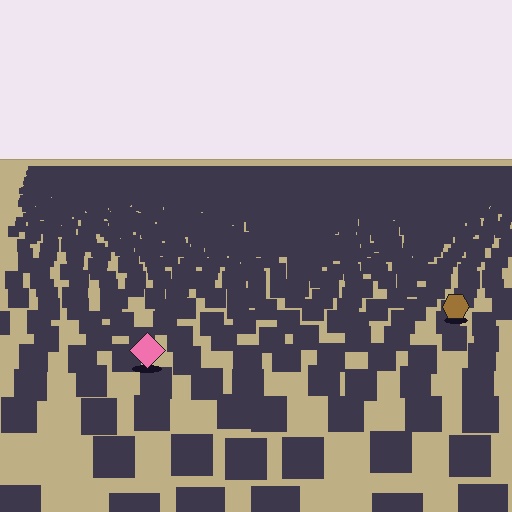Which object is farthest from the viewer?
The brown hexagon is farthest from the viewer. It appears smaller and the ground texture around it is denser.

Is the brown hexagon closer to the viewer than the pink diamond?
No. The pink diamond is closer — you can tell from the texture gradient: the ground texture is coarser near it.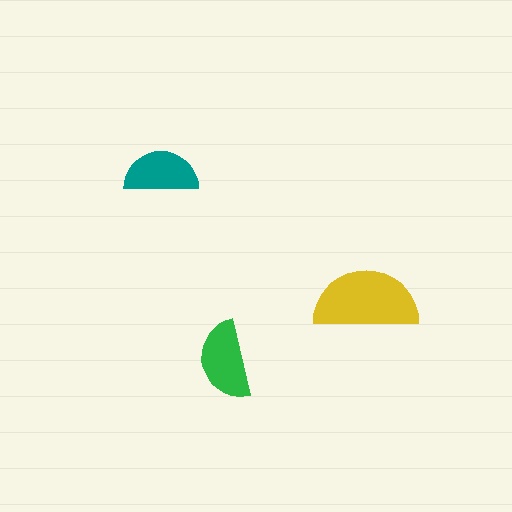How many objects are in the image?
There are 3 objects in the image.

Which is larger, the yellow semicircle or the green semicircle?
The yellow one.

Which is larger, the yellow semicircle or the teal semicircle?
The yellow one.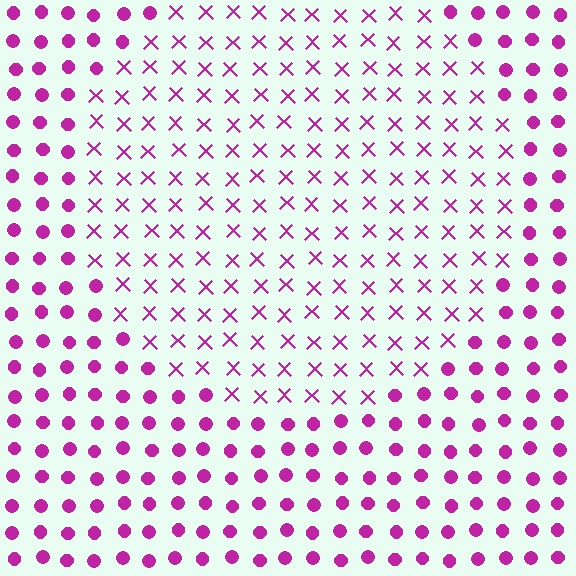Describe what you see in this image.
The image is filled with small magenta elements arranged in a uniform grid. A circle-shaped region contains X marks, while the surrounding area contains circles. The boundary is defined purely by the change in element shape.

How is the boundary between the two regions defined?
The boundary is defined by a change in element shape: X marks inside vs. circles outside. All elements share the same color and spacing.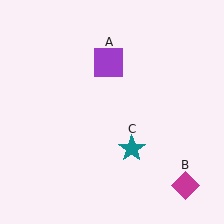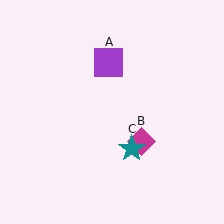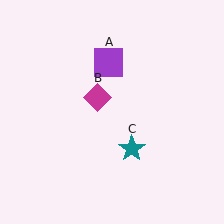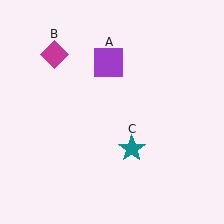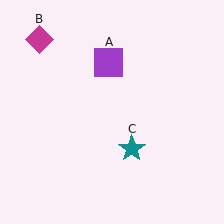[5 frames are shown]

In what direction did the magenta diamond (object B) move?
The magenta diamond (object B) moved up and to the left.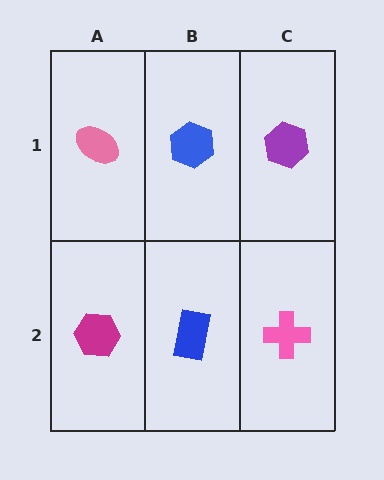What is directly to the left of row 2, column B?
A magenta hexagon.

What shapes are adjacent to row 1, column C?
A pink cross (row 2, column C), a blue hexagon (row 1, column B).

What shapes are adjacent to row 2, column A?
A pink ellipse (row 1, column A), a blue rectangle (row 2, column B).